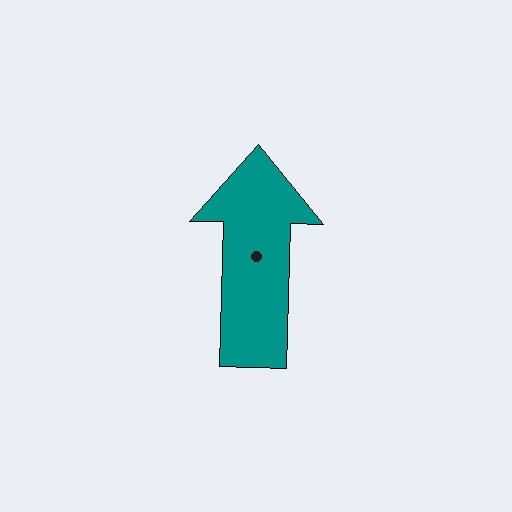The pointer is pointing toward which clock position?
Roughly 12 o'clock.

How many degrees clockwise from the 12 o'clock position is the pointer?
Approximately 1 degrees.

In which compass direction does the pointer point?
North.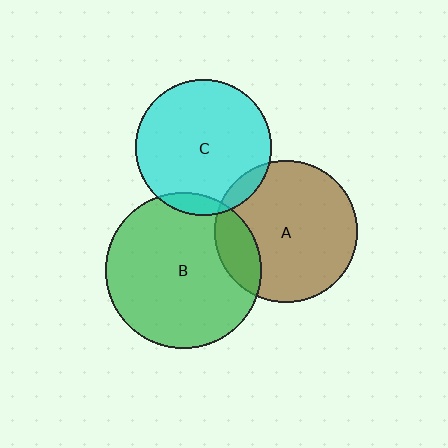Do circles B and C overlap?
Yes.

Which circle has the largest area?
Circle B (green).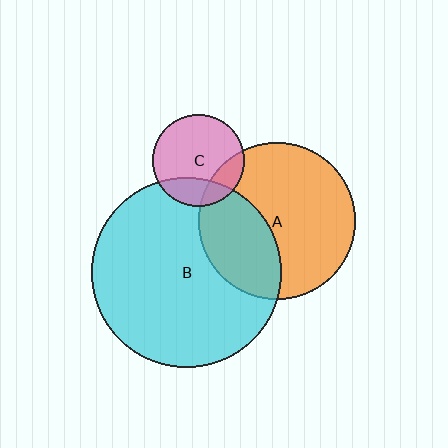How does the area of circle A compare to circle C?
Approximately 2.9 times.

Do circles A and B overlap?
Yes.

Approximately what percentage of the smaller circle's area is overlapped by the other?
Approximately 35%.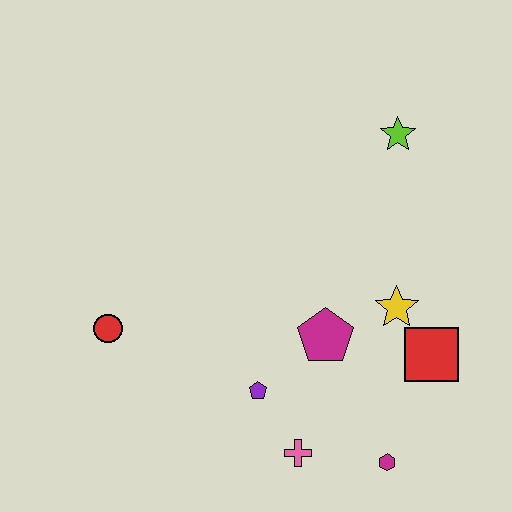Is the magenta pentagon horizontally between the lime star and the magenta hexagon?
No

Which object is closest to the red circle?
The purple pentagon is closest to the red circle.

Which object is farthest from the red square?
The red circle is farthest from the red square.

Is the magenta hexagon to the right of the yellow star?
No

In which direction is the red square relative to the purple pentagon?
The red square is to the right of the purple pentagon.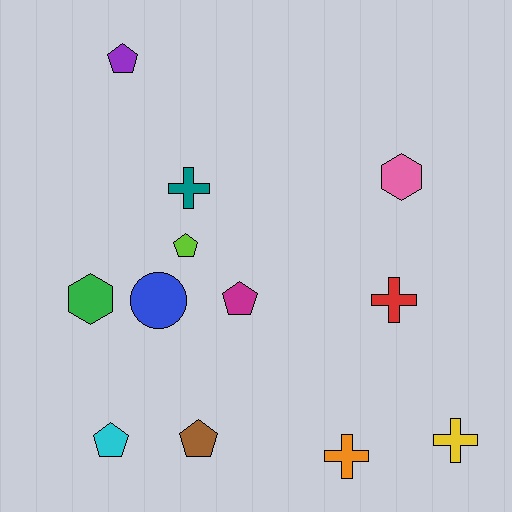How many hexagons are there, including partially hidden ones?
There are 2 hexagons.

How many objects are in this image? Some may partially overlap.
There are 12 objects.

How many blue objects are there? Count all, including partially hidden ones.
There is 1 blue object.